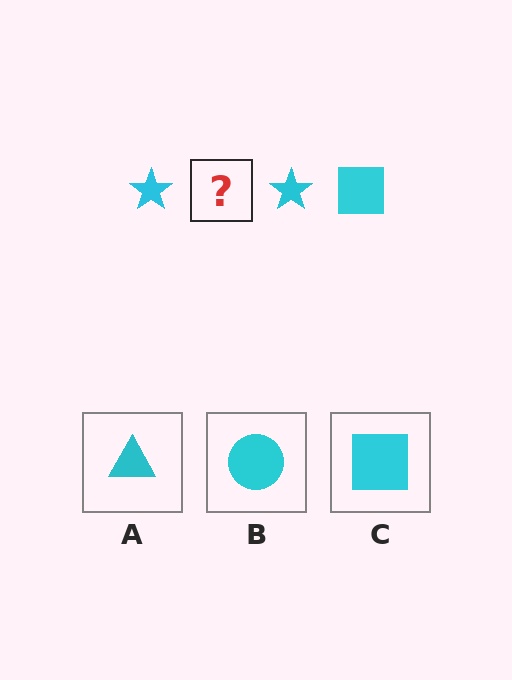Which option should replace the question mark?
Option C.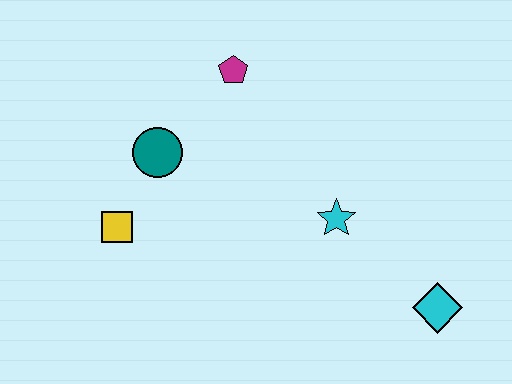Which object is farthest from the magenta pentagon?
The cyan diamond is farthest from the magenta pentagon.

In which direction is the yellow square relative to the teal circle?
The yellow square is below the teal circle.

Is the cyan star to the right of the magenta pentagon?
Yes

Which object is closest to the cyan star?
The cyan diamond is closest to the cyan star.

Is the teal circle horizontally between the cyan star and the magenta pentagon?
No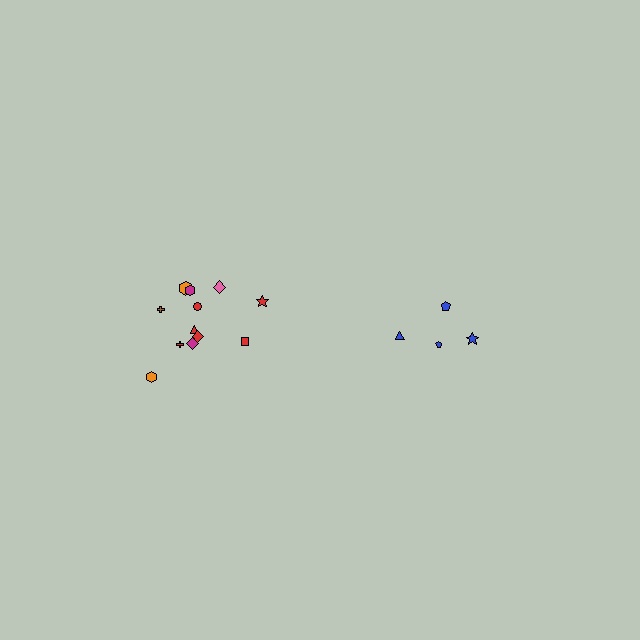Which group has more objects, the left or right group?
The left group.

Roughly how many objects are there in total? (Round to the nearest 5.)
Roughly 15 objects in total.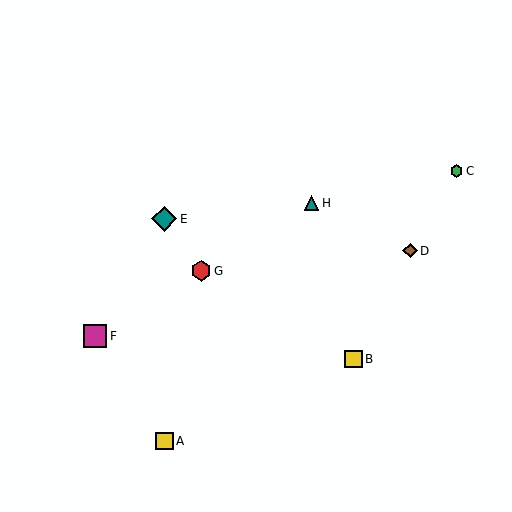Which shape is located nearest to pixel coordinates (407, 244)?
The brown diamond (labeled D) at (410, 251) is nearest to that location.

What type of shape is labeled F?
Shape F is a magenta square.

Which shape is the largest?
The teal diamond (labeled E) is the largest.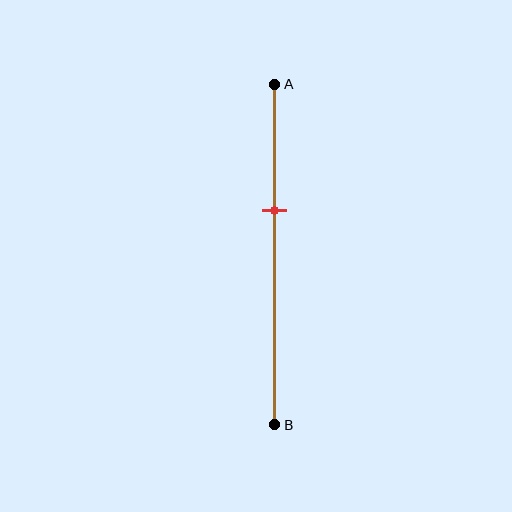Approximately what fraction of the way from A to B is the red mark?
The red mark is approximately 35% of the way from A to B.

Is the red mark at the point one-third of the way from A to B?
No, the mark is at about 35% from A, not at the 33% one-third point.